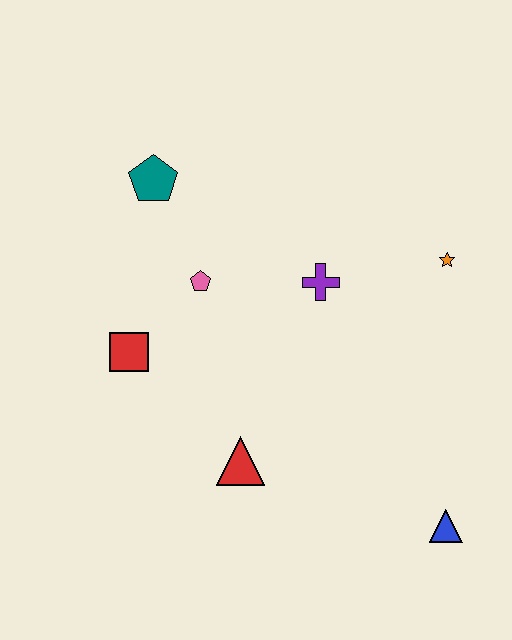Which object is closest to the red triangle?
The red square is closest to the red triangle.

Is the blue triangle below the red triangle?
Yes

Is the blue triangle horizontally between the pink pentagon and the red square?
No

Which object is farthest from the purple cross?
The blue triangle is farthest from the purple cross.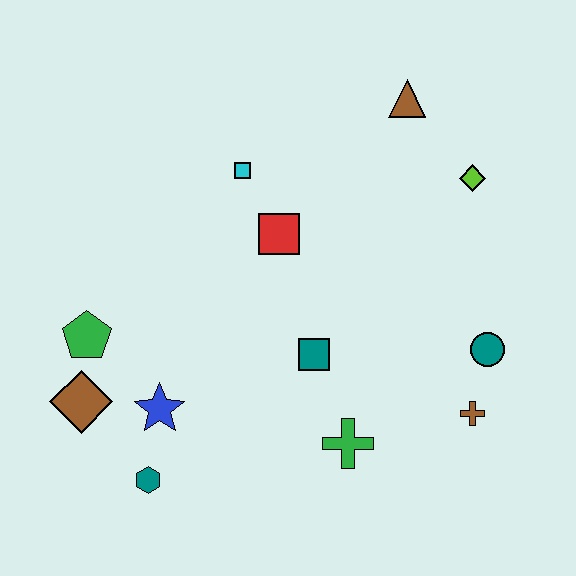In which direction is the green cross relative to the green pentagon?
The green cross is to the right of the green pentagon.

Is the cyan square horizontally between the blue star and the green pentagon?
No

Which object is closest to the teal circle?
The brown cross is closest to the teal circle.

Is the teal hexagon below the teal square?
Yes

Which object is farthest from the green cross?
The brown triangle is farthest from the green cross.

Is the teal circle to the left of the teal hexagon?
No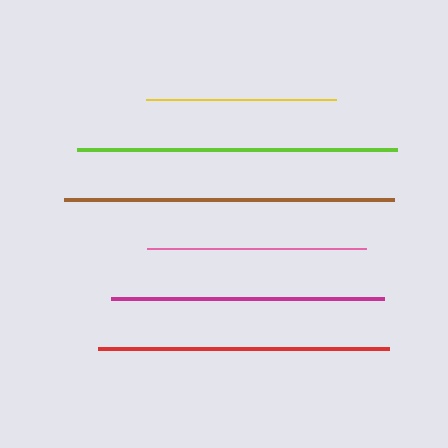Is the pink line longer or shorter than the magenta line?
The magenta line is longer than the pink line.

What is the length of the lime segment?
The lime segment is approximately 319 pixels long.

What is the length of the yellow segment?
The yellow segment is approximately 189 pixels long.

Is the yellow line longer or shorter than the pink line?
The pink line is longer than the yellow line.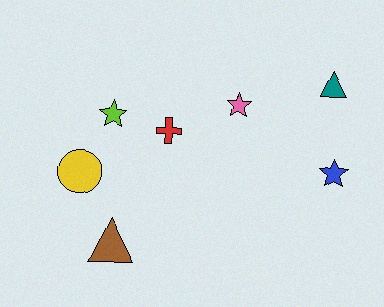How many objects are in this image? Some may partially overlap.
There are 7 objects.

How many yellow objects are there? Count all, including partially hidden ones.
There is 1 yellow object.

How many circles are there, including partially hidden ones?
There is 1 circle.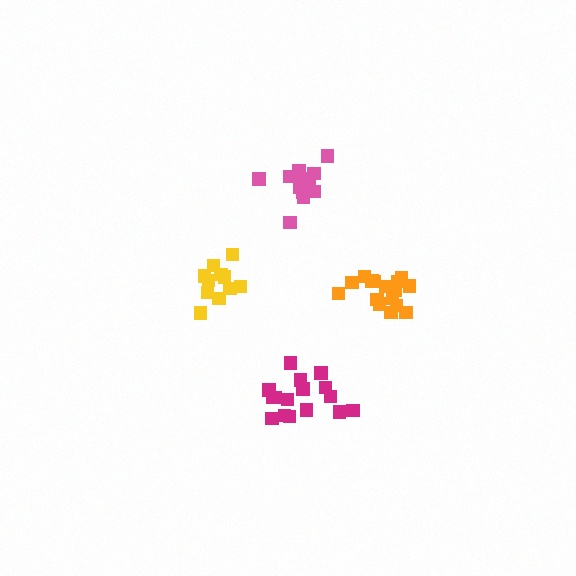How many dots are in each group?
Group 1: 13 dots, Group 2: 16 dots, Group 3: 16 dots, Group 4: 11 dots (56 total).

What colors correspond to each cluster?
The clusters are colored: pink, magenta, orange, yellow.